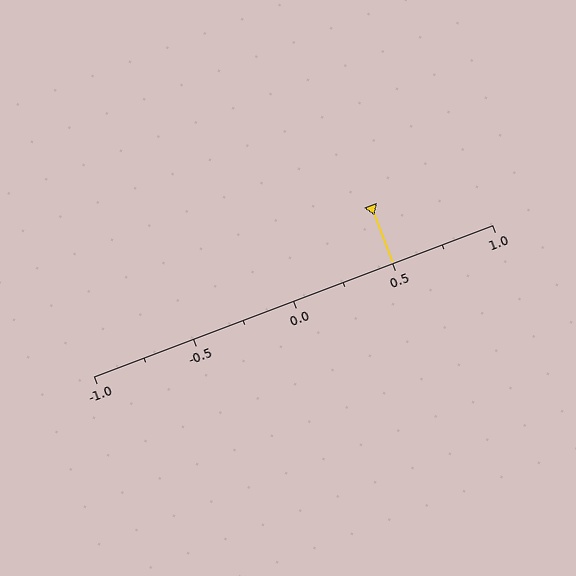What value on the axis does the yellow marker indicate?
The marker indicates approximately 0.5.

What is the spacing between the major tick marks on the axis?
The major ticks are spaced 0.5 apart.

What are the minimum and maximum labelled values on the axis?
The axis runs from -1.0 to 1.0.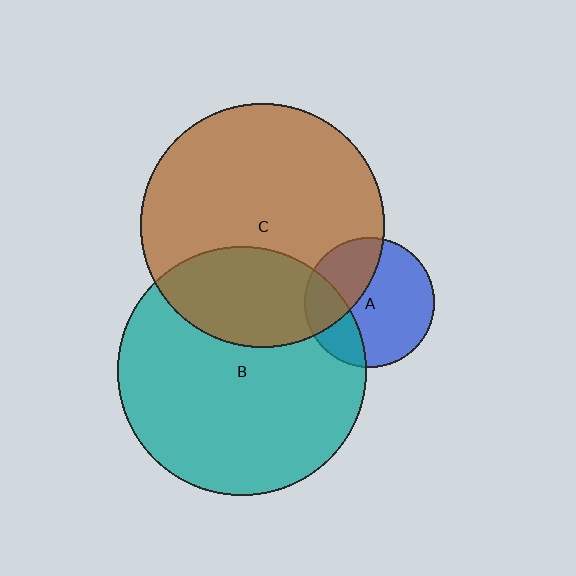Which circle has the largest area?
Circle B (teal).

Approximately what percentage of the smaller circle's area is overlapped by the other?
Approximately 25%.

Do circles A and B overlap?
Yes.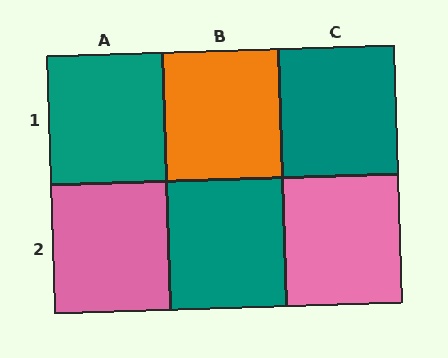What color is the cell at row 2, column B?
Teal.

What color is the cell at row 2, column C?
Pink.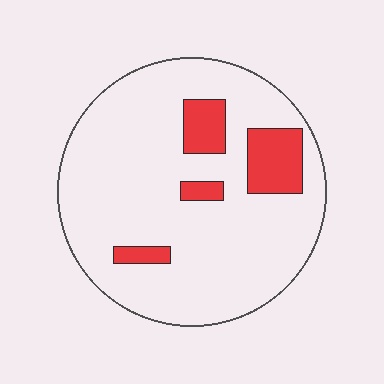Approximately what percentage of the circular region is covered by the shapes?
Approximately 15%.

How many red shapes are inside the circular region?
4.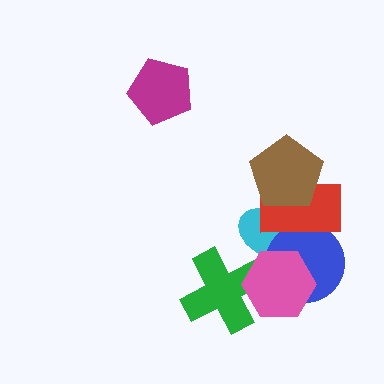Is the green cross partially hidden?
Yes, it is partially covered by another shape.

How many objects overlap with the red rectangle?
3 objects overlap with the red rectangle.